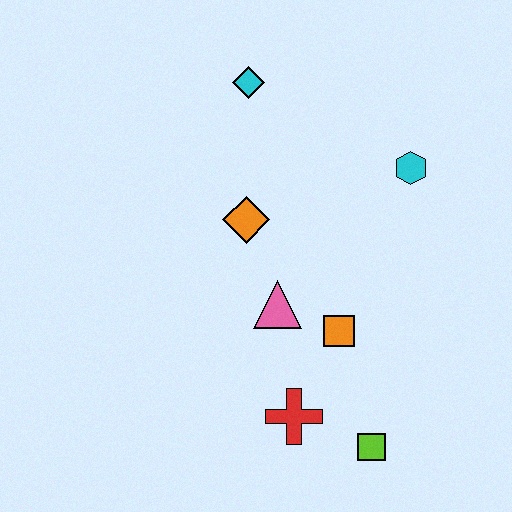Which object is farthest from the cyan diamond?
The lime square is farthest from the cyan diamond.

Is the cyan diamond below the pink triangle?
No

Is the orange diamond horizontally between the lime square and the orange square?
No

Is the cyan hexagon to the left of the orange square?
No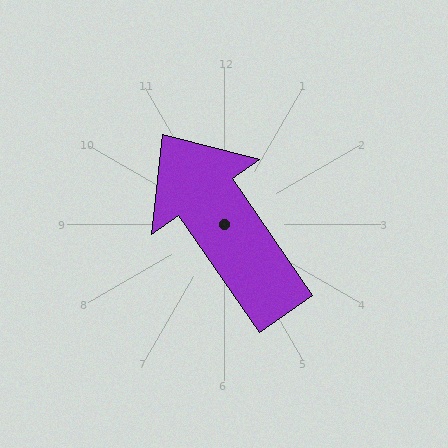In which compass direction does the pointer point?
Northwest.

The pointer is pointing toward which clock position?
Roughly 11 o'clock.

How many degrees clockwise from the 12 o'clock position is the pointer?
Approximately 325 degrees.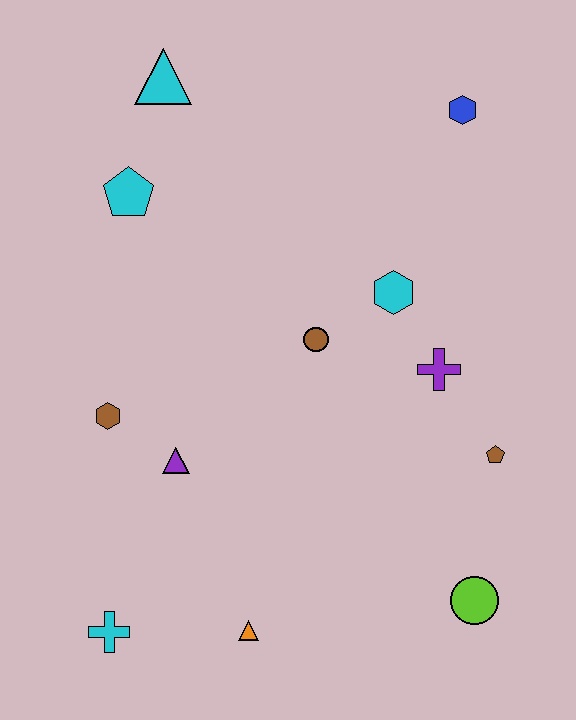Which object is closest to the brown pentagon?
The purple cross is closest to the brown pentagon.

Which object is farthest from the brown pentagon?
The cyan triangle is farthest from the brown pentagon.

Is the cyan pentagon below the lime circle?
No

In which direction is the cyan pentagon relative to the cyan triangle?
The cyan pentagon is below the cyan triangle.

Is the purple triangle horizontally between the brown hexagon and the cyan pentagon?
No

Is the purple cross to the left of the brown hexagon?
No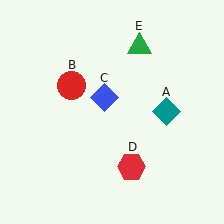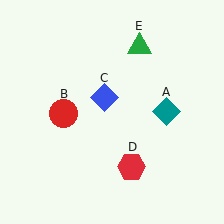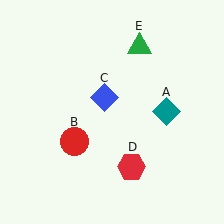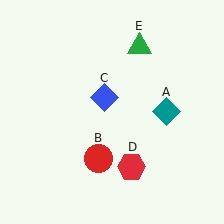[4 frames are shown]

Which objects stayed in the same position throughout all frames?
Teal diamond (object A) and blue diamond (object C) and red hexagon (object D) and green triangle (object E) remained stationary.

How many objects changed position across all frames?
1 object changed position: red circle (object B).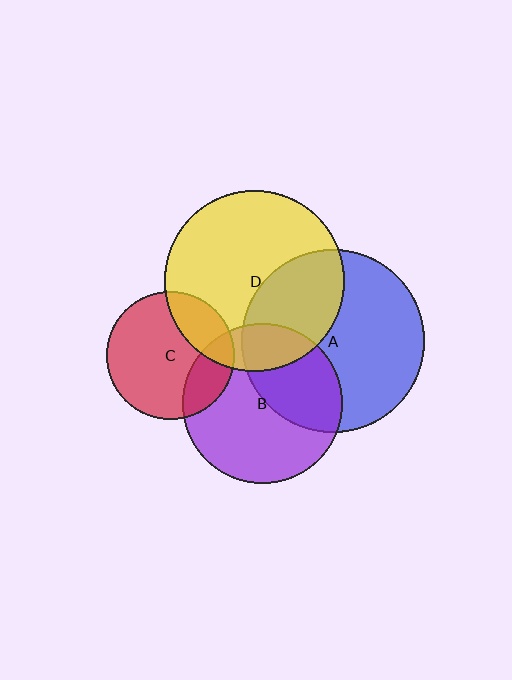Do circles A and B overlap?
Yes.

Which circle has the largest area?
Circle A (blue).